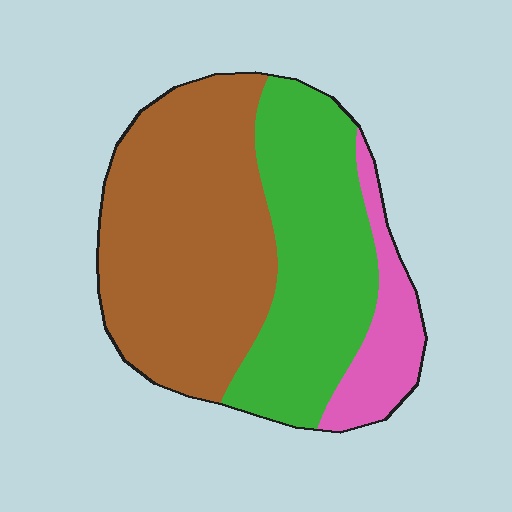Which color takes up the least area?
Pink, at roughly 15%.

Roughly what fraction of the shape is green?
Green covers roughly 35% of the shape.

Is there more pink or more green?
Green.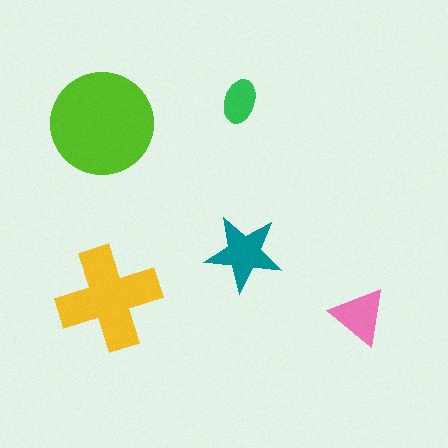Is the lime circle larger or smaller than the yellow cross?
Larger.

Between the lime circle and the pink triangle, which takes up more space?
The lime circle.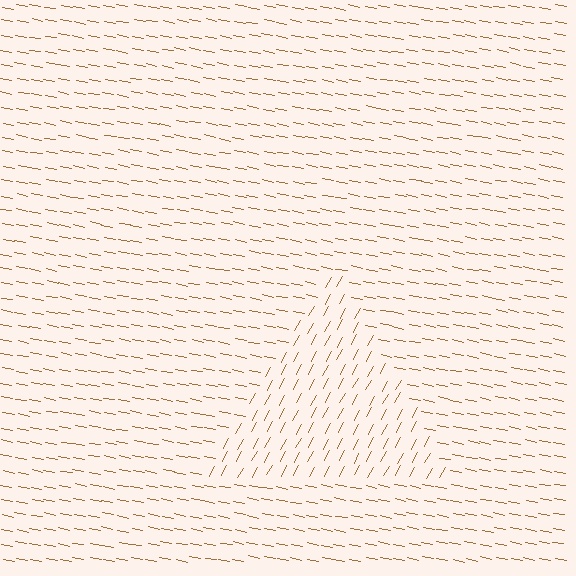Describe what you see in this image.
The image is filled with small brown line segments. A triangle region in the image has lines oriented differently from the surrounding lines, creating a visible texture boundary.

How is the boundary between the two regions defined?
The boundary is defined purely by a change in line orientation (approximately 73 degrees difference). All lines are the same color and thickness.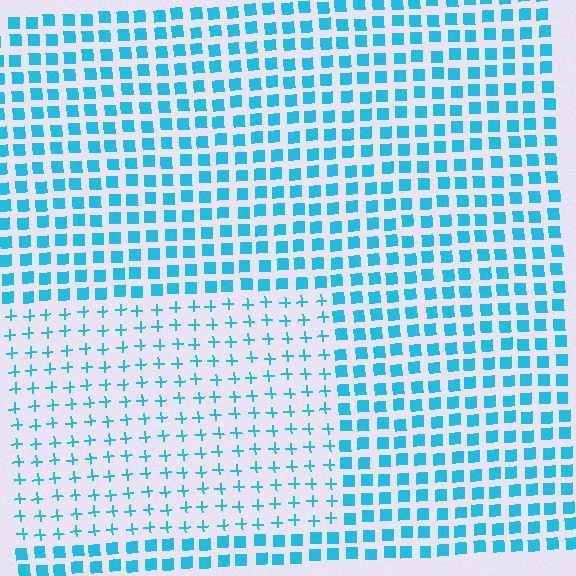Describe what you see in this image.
The image is filled with small cyan elements arranged in a uniform grid. A rectangle-shaped region contains plus signs, while the surrounding area contains squares. The boundary is defined purely by the change in element shape.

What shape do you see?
I see a rectangle.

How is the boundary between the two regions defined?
The boundary is defined by a change in element shape: plus signs inside vs. squares outside. All elements share the same color and spacing.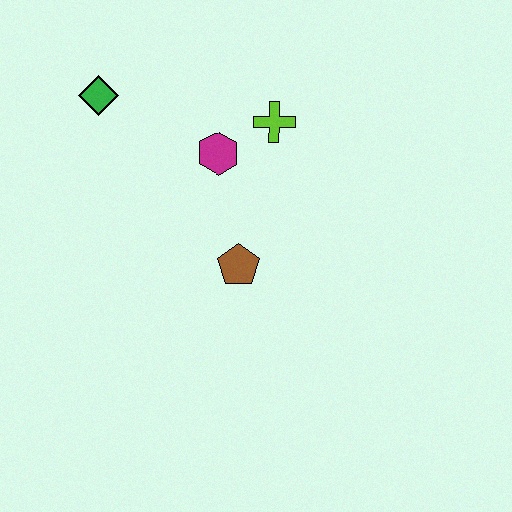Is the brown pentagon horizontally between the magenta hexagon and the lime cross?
Yes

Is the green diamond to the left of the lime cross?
Yes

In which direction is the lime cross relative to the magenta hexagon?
The lime cross is to the right of the magenta hexagon.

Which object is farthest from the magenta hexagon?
The green diamond is farthest from the magenta hexagon.